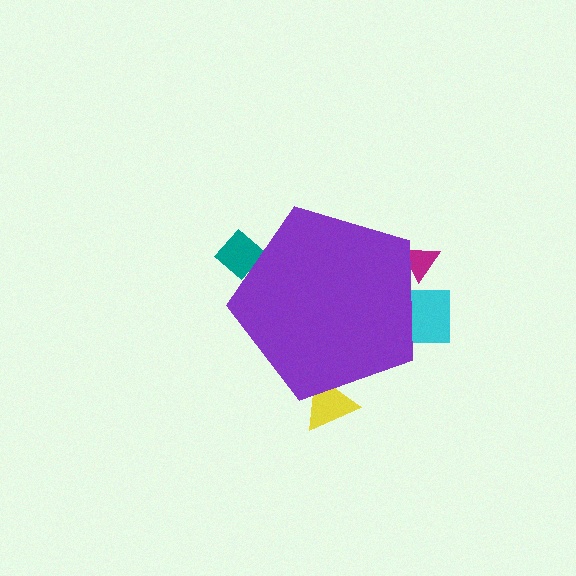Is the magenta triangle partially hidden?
Yes, the magenta triangle is partially hidden behind the purple pentagon.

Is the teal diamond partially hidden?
Yes, the teal diamond is partially hidden behind the purple pentagon.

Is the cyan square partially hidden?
Yes, the cyan square is partially hidden behind the purple pentagon.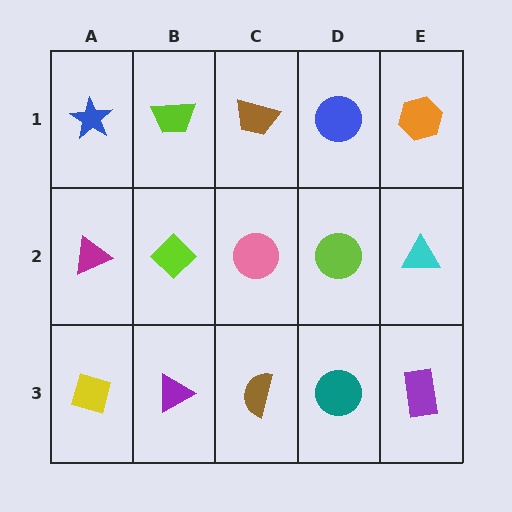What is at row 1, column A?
A blue star.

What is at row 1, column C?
A brown trapezoid.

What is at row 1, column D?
A blue circle.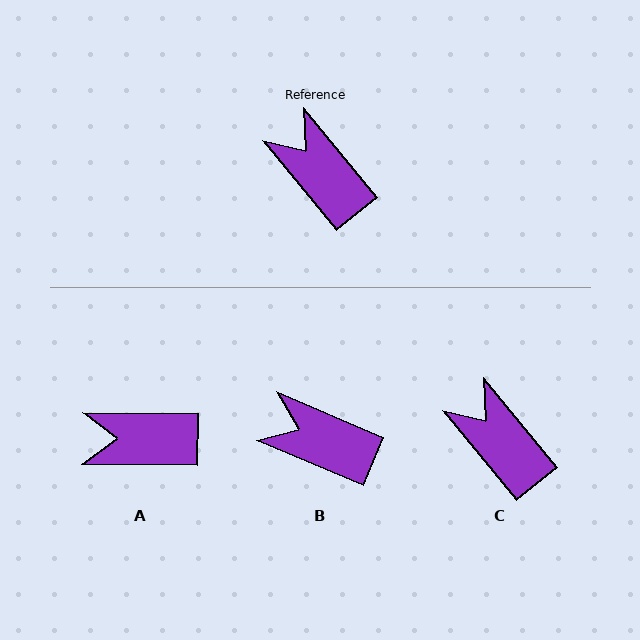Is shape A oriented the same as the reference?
No, it is off by about 50 degrees.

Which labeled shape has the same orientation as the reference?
C.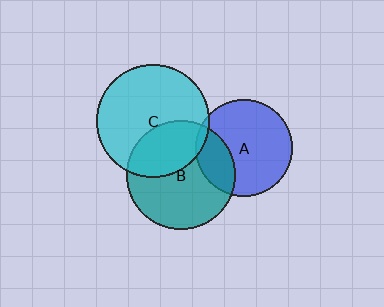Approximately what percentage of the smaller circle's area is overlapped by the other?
Approximately 25%.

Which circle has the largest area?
Circle C (cyan).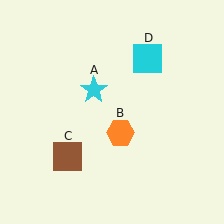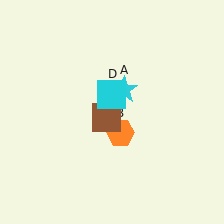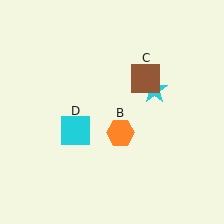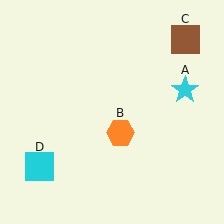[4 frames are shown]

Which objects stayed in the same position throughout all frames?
Orange hexagon (object B) remained stationary.